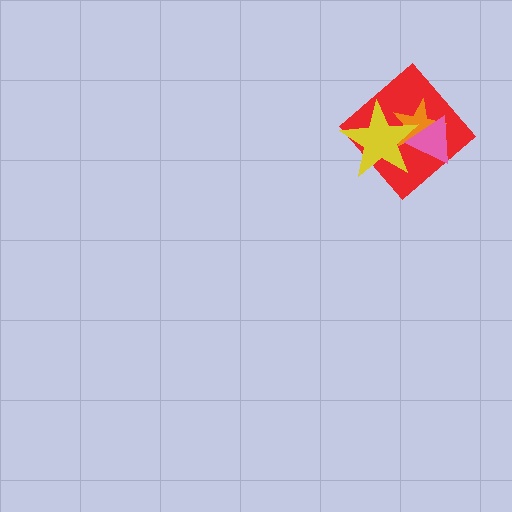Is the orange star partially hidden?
Yes, it is partially covered by another shape.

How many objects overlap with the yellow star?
3 objects overlap with the yellow star.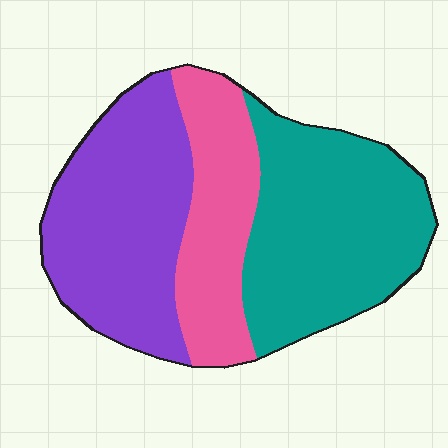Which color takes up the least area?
Pink, at roughly 25%.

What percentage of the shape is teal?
Teal covers roughly 40% of the shape.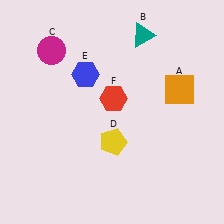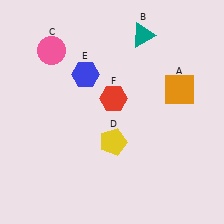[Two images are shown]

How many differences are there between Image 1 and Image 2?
There is 1 difference between the two images.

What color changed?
The circle (C) changed from magenta in Image 1 to pink in Image 2.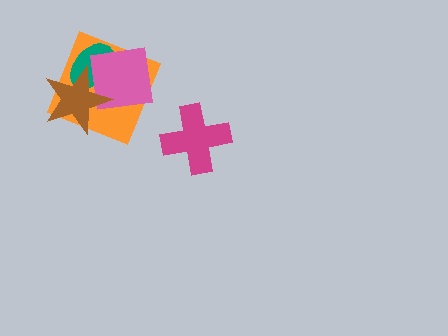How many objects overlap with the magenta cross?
0 objects overlap with the magenta cross.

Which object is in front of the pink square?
The brown star is in front of the pink square.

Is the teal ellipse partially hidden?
Yes, it is partially covered by another shape.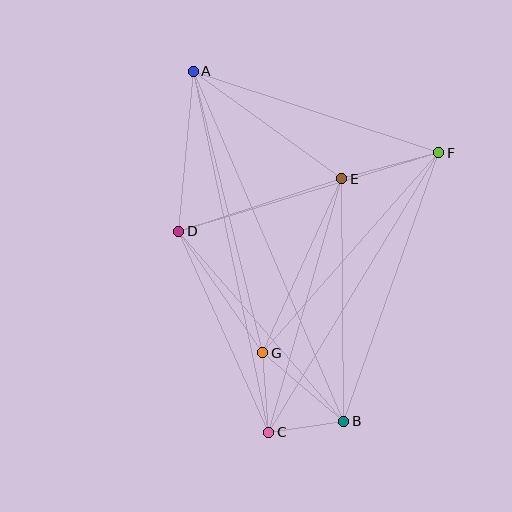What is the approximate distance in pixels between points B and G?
The distance between B and G is approximately 106 pixels.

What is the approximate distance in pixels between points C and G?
The distance between C and G is approximately 79 pixels.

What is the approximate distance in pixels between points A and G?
The distance between A and G is approximately 290 pixels.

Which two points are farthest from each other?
Points A and B are farthest from each other.